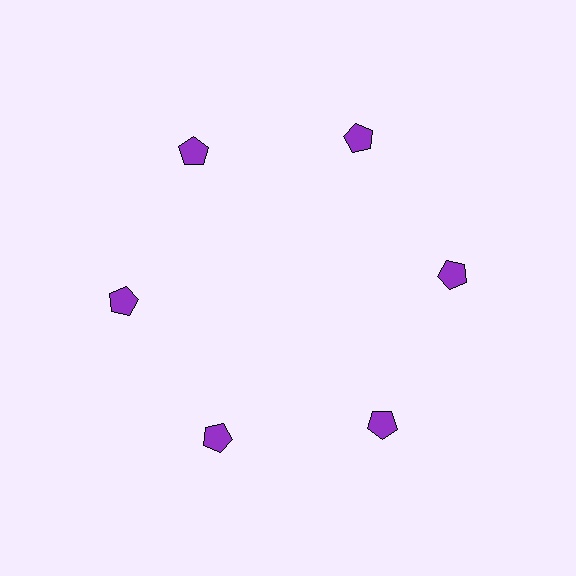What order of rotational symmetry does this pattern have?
This pattern has 6-fold rotational symmetry.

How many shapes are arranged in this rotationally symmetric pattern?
There are 6 shapes, arranged in 6 groups of 1.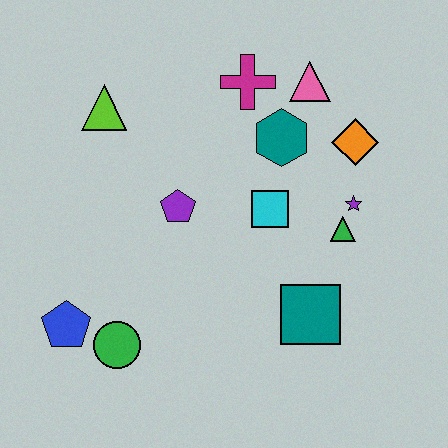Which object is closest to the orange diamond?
The purple star is closest to the orange diamond.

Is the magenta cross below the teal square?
No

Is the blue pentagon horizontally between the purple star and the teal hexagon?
No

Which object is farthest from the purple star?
The blue pentagon is farthest from the purple star.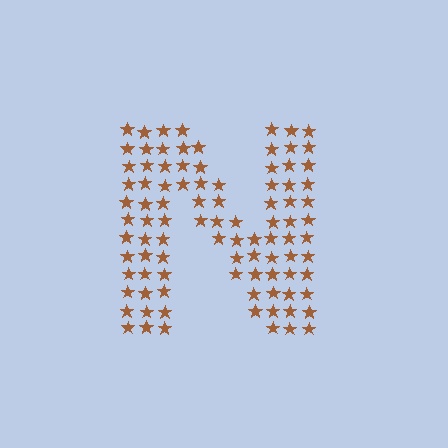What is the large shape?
The large shape is the letter N.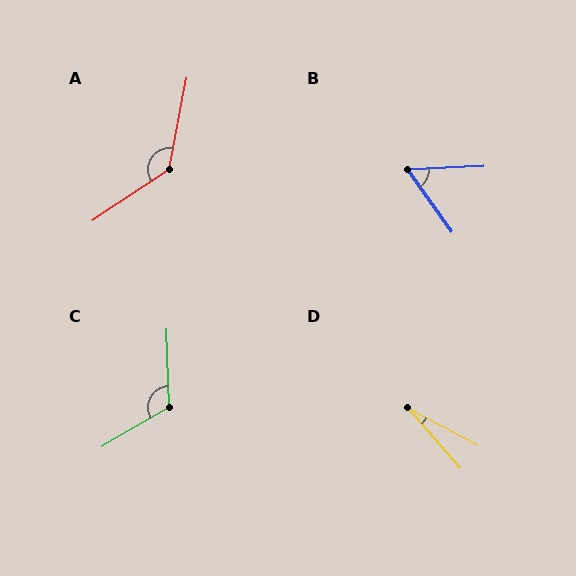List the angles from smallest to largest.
D (20°), B (57°), C (119°), A (135°).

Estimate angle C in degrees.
Approximately 119 degrees.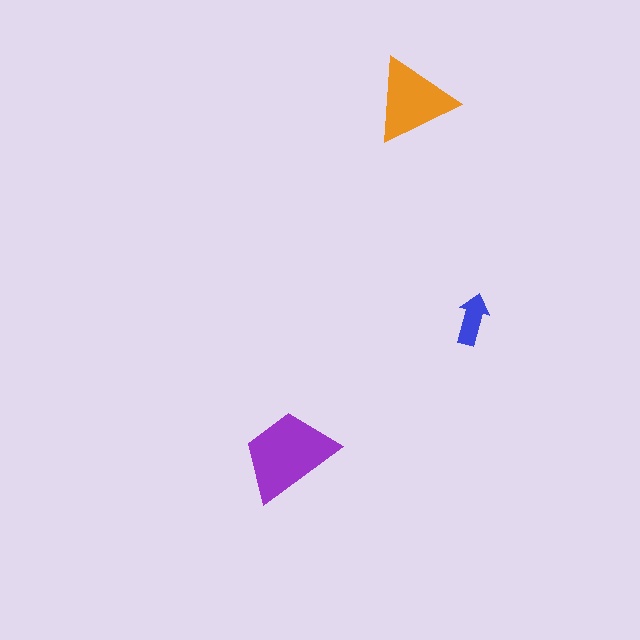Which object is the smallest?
The blue arrow.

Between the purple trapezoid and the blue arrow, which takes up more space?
The purple trapezoid.